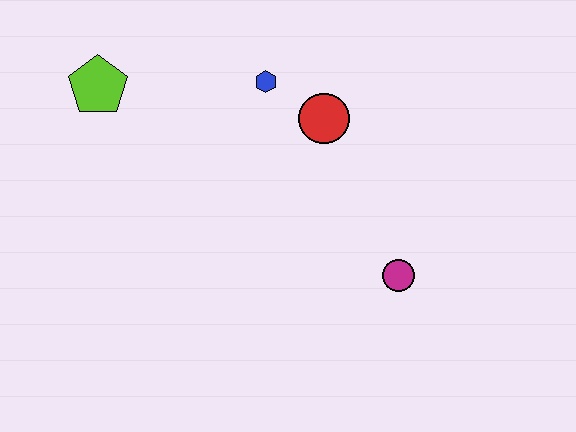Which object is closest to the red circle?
The blue hexagon is closest to the red circle.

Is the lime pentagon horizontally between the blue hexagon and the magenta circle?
No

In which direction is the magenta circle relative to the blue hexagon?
The magenta circle is below the blue hexagon.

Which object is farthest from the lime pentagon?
The magenta circle is farthest from the lime pentagon.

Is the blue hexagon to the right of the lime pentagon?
Yes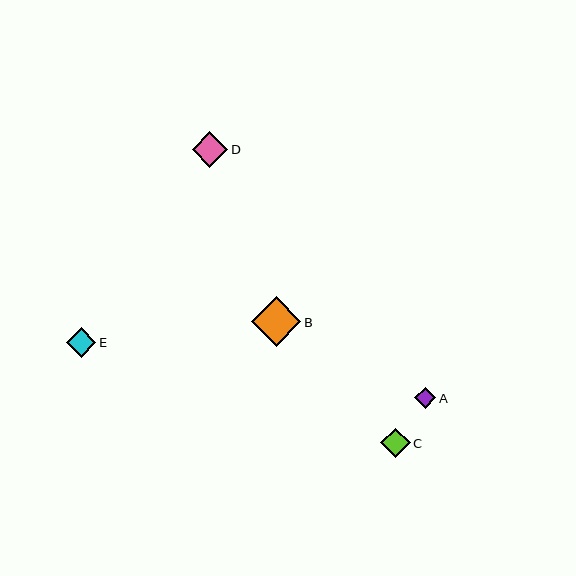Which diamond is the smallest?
Diamond A is the smallest with a size of approximately 21 pixels.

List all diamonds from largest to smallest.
From largest to smallest: B, D, C, E, A.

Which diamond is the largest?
Diamond B is the largest with a size of approximately 50 pixels.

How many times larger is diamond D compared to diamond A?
Diamond D is approximately 1.7 times the size of diamond A.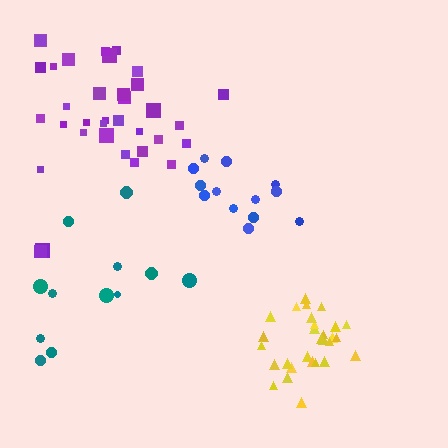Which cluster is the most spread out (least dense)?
Teal.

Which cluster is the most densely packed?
Yellow.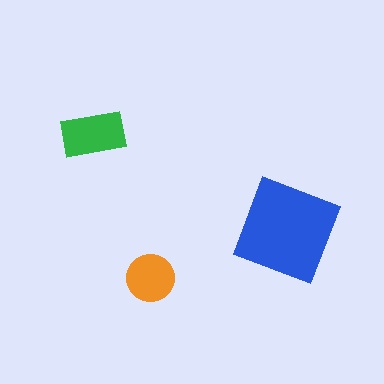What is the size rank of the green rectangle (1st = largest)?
2nd.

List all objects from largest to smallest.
The blue square, the green rectangle, the orange circle.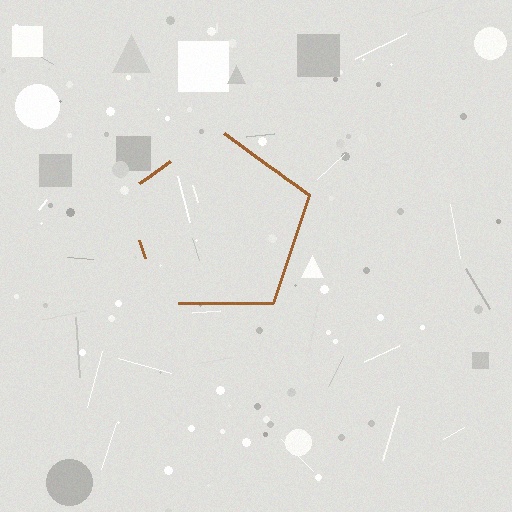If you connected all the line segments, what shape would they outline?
They would outline a pentagon.